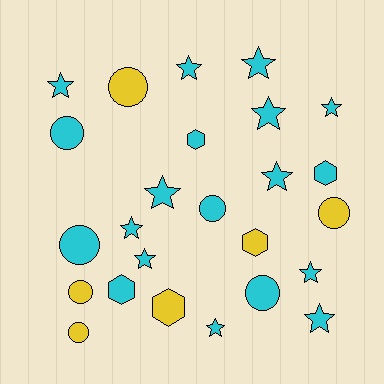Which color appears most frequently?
Cyan, with 19 objects.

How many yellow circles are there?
There are 4 yellow circles.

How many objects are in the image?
There are 25 objects.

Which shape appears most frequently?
Star, with 12 objects.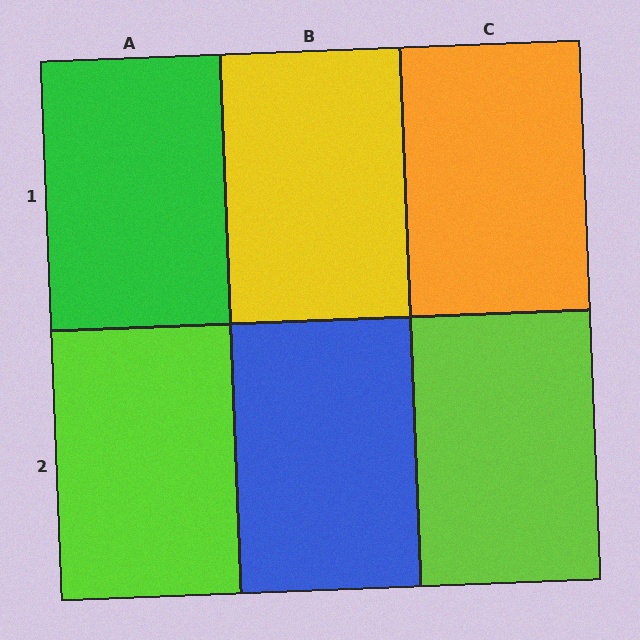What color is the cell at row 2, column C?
Lime.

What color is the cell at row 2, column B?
Blue.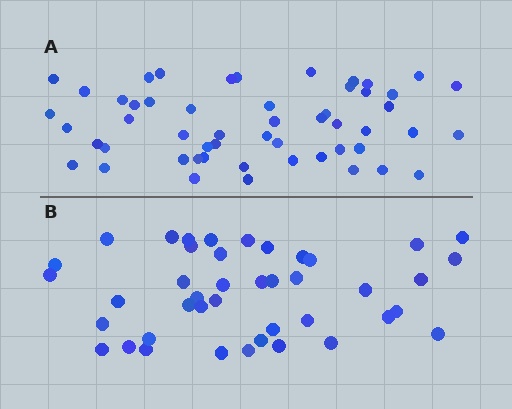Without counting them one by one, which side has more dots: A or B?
Region A (the top region) has more dots.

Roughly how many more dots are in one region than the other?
Region A has roughly 12 or so more dots than region B.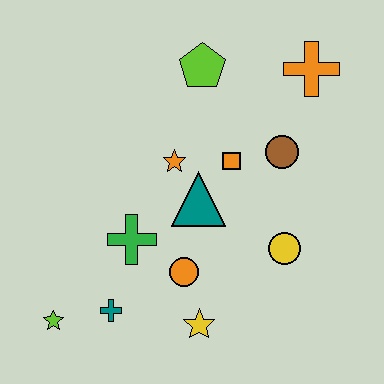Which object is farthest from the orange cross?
The lime star is farthest from the orange cross.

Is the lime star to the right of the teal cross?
No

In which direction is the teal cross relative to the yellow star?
The teal cross is to the left of the yellow star.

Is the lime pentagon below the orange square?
No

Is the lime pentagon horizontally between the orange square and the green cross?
Yes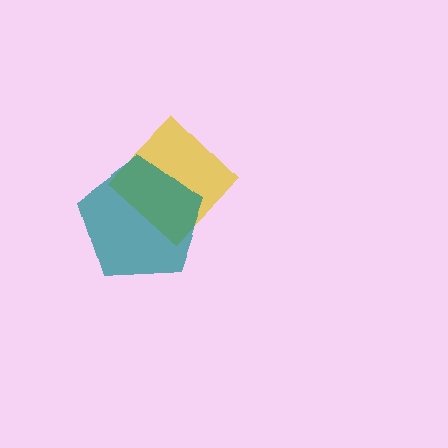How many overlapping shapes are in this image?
There are 2 overlapping shapes in the image.